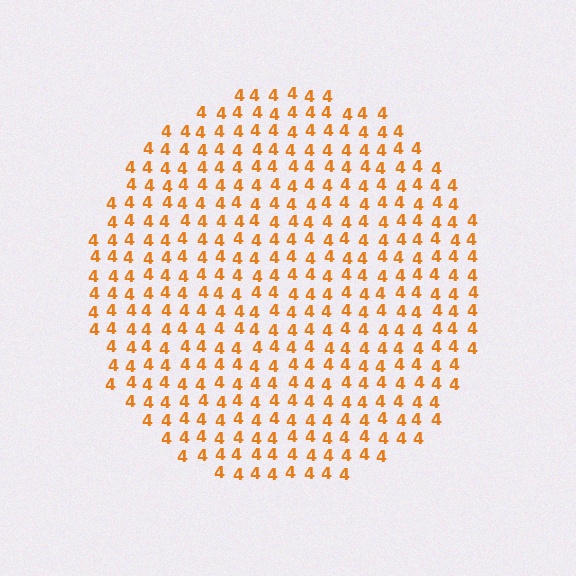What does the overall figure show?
The overall figure shows a circle.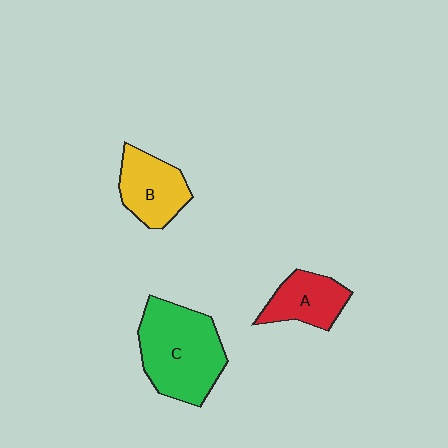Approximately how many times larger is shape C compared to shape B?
Approximately 1.7 times.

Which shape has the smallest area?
Shape A (red).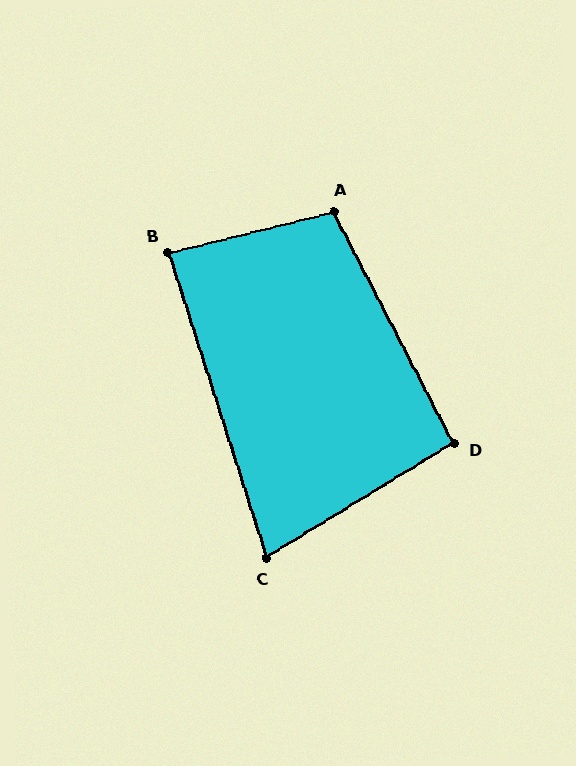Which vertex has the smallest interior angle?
C, at approximately 76 degrees.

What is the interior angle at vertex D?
Approximately 94 degrees (approximately right).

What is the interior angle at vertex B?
Approximately 86 degrees (approximately right).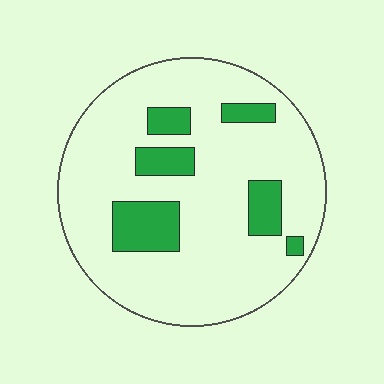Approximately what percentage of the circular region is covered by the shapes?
Approximately 15%.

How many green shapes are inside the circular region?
6.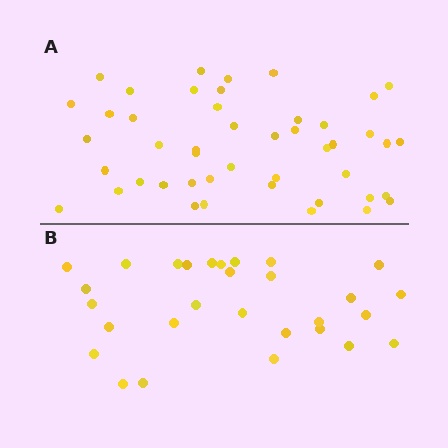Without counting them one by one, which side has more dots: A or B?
Region A (the top region) has more dots.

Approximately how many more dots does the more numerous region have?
Region A has approximately 15 more dots than region B.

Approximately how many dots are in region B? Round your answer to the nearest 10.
About 30 dots. (The exact count is 29, which rounds to 30.)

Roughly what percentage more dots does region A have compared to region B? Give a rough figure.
About 60% more.